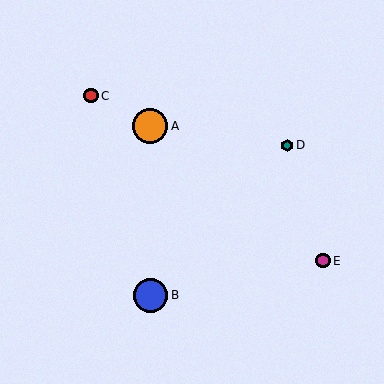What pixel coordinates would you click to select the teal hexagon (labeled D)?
Click at (287, 145) to select the teal hexagon D.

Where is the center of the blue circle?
The center of the blue circle is at (151, 295).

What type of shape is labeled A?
Shape A is an orange circle.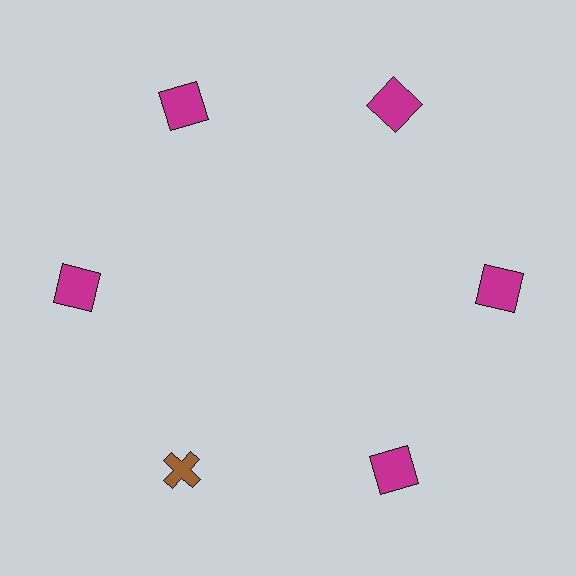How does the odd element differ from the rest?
It differs in both color (brown instead of magenta) and shape (cross instead of square).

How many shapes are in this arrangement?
There are 6 shapes arranged in a ring pattern.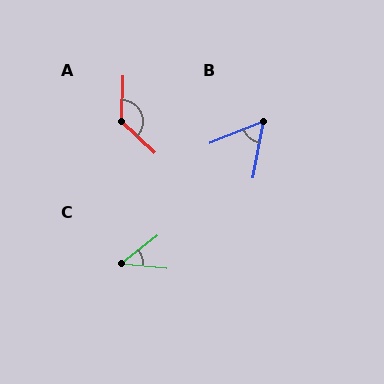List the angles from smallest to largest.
C (44°), B (57°), A (132°).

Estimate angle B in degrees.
Approximately 57 degrees.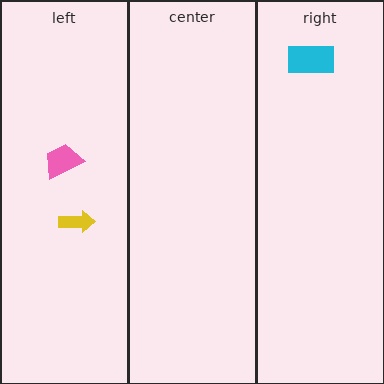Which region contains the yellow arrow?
The left region.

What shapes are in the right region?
The cyan rectangle.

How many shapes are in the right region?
1.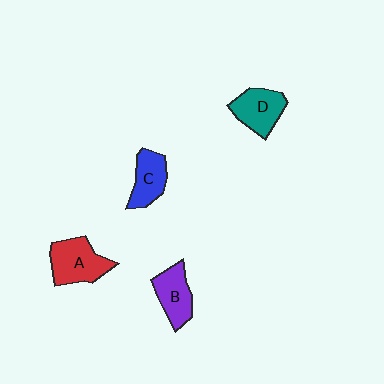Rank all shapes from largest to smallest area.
From largest to smallest: A (red), D (teal), B (purple), C (blue).